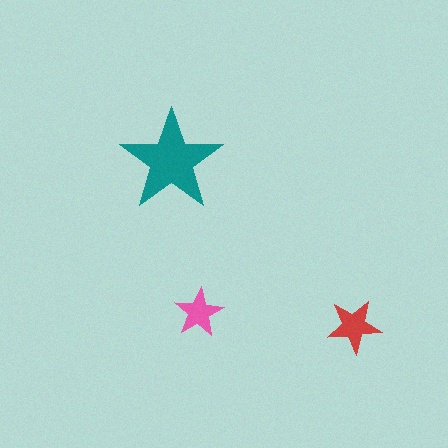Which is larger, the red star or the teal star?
The teal one.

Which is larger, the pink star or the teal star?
The teal one.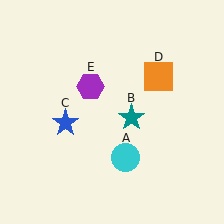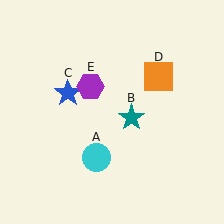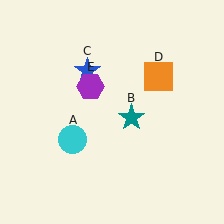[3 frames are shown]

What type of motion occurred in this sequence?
The cyan circle (object A), blue star (object C) rotated clockwise around the center of the scene.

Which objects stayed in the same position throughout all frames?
Teal star (object B) and orange square (object D) and purple hexagon (object E) remained stationary.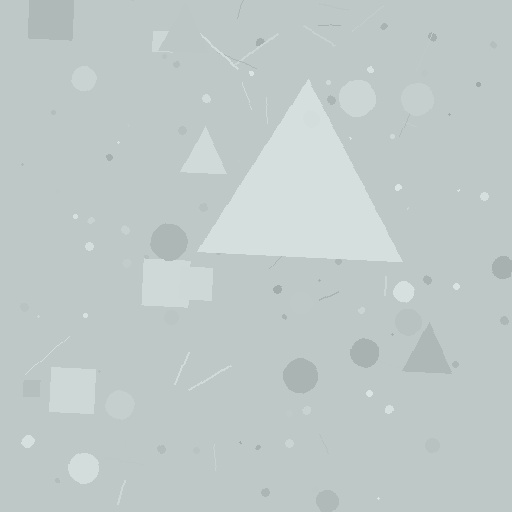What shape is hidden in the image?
A triangle is hidden in the image.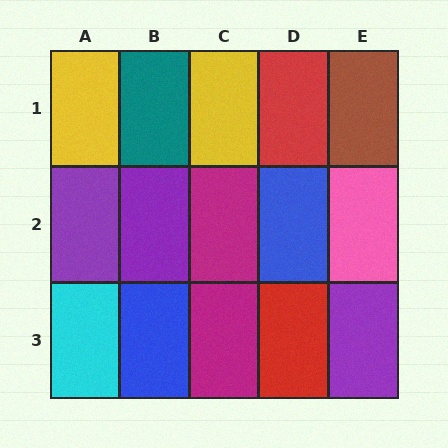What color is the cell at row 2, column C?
Magenta.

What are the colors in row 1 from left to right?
Yellow, teal, yellow, red, brown.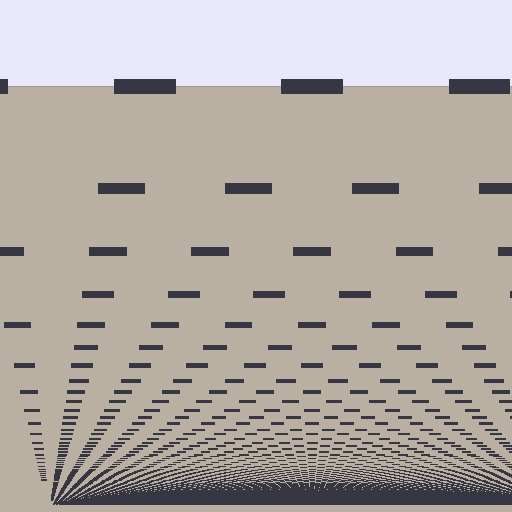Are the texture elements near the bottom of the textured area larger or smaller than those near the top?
Smaller. The gradient is inverted — elements near the bottom are smaller and denser.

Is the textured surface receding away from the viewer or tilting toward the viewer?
The surface appears to tilt toward the viewer. Texture elements get larger and sparser toward the top.